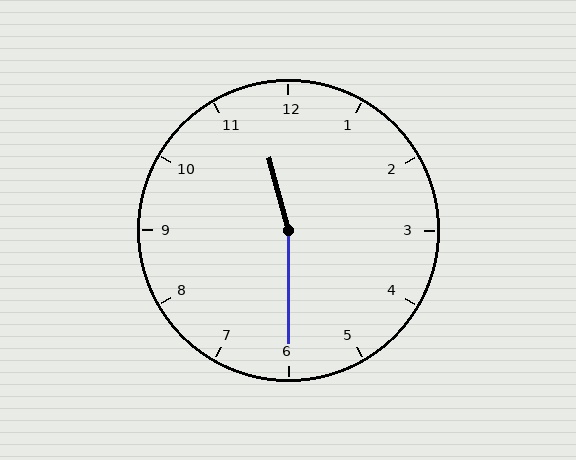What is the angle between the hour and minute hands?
Approximately 165 degrees.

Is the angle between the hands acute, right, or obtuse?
It is obtuse.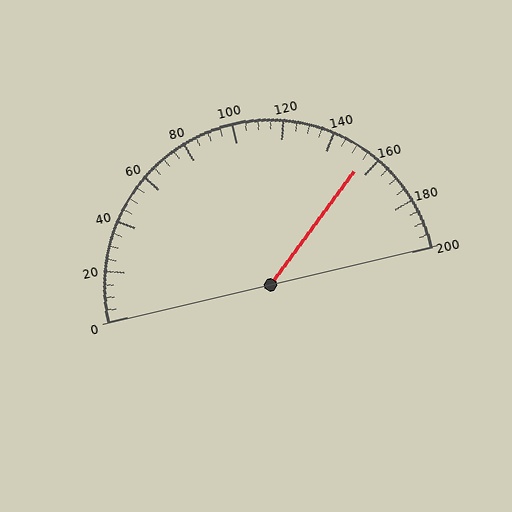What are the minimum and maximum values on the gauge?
The gauge ranges from 0 to 200.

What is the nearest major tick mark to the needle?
The nearest major tick mark is 160.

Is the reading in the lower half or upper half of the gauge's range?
The reading is in the upper half of the range (0 to 200).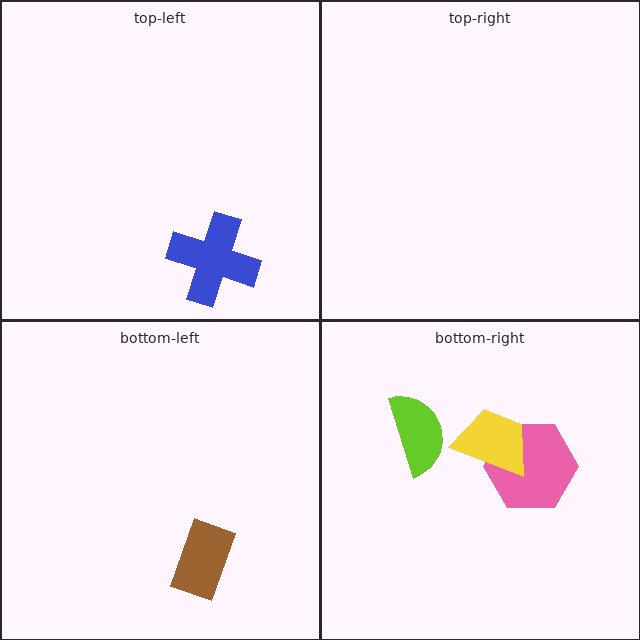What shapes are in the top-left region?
The blue cross.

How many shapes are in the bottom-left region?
1.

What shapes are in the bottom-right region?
The pink hexagon, the yellow trapezoid, the lime semicircle.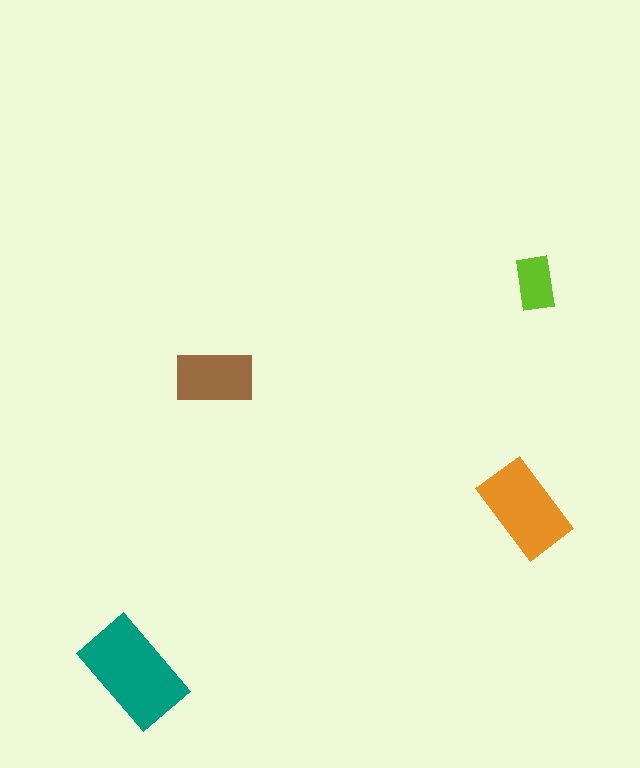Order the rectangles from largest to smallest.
the teal one, the orange one, the brown one, the lime one.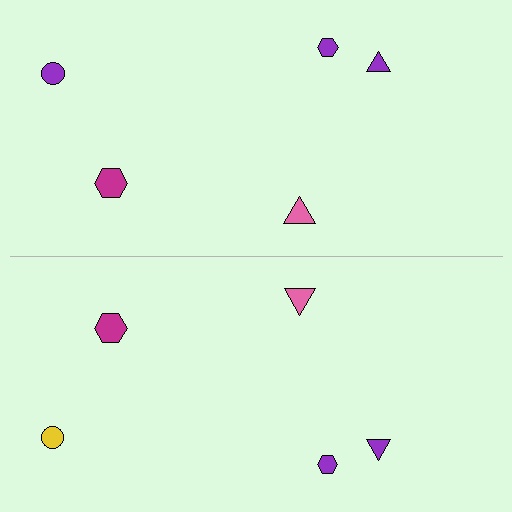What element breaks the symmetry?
The yellow circle on the bottom side breaks the symmetry — its mirror counterpart is purple.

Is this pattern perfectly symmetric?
No, the pattern is not perfectly symmetric. The yellow circle on the bottom side breaks the symmetry — its mirror counterpart is purple.